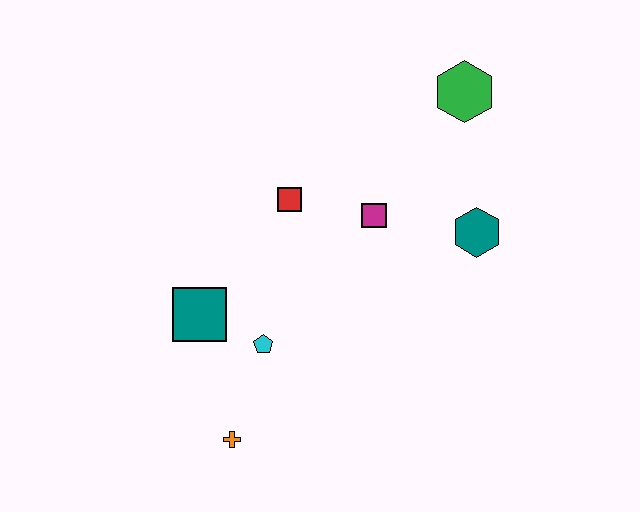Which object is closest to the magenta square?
The red square is closest to the magenta square.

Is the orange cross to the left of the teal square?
No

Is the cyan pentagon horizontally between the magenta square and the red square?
No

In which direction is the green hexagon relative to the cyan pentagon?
The green hexagon is above the cyan pentagon.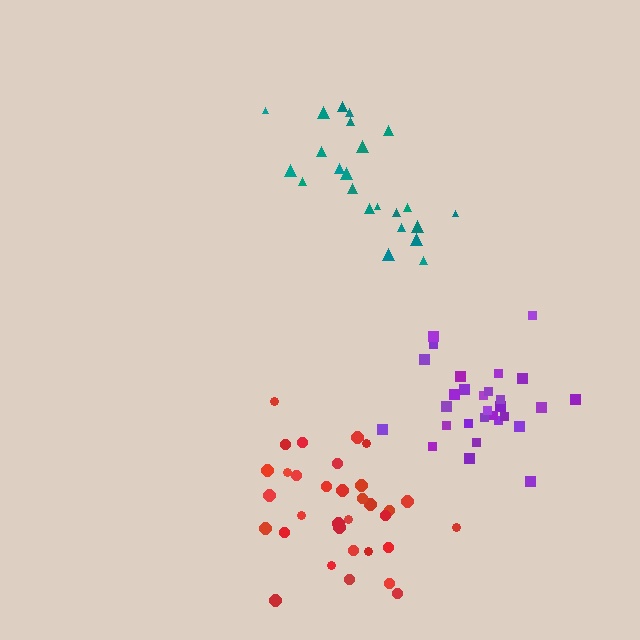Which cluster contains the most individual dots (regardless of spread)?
Red (33).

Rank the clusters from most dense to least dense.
purple, teal, red.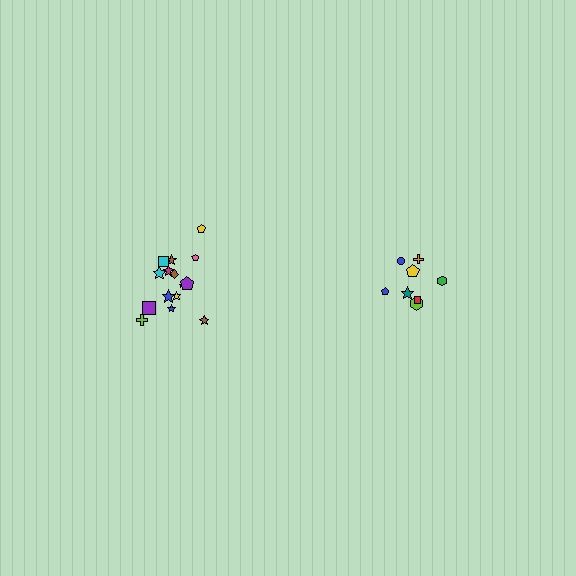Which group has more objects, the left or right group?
The left group.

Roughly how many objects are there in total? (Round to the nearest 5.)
Roughly 25 objects in total.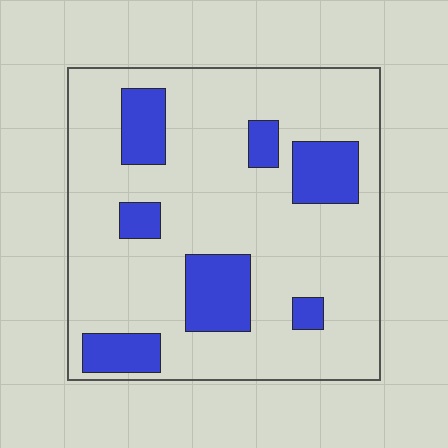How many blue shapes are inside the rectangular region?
7.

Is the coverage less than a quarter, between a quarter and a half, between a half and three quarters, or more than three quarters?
Less than a quarter.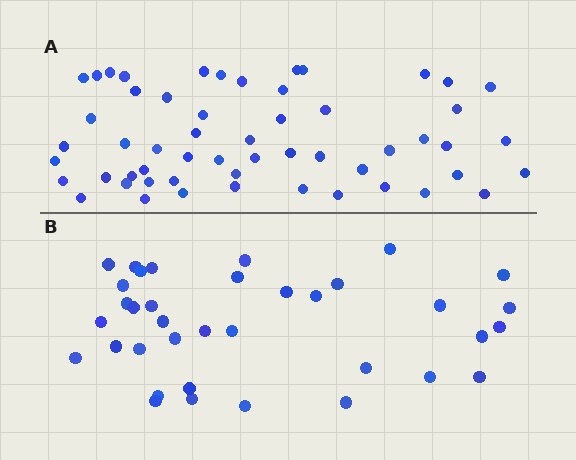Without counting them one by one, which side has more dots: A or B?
Region A (the top region) has more dots.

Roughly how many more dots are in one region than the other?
Region A has approximately 20 more dots than region B.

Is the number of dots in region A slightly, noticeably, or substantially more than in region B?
Region A has substantially more. The ratio is roughly 1.5 to 1.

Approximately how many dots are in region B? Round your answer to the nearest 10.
About 40 dots. (The exact count is 36, which rounds to 40.)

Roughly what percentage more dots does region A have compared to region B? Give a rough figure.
About 55% more.